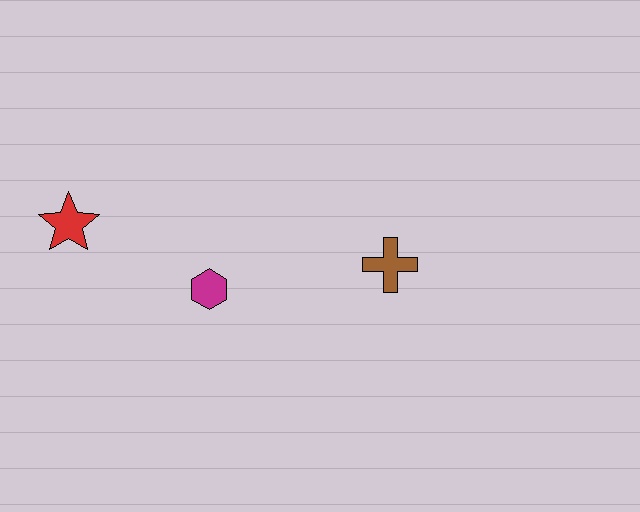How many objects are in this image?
There are 3 objects.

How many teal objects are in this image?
There are no teal objects.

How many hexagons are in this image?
There is 1 hexagon.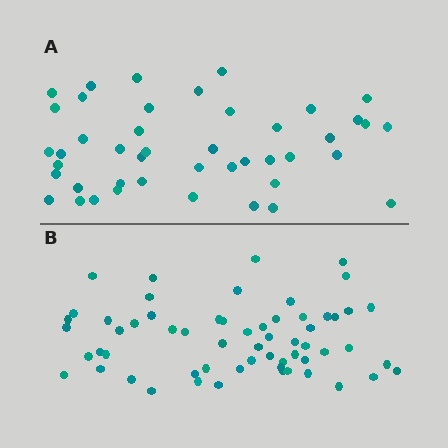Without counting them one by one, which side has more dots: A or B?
Region B (the bottom region) has more dots.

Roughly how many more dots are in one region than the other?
Region B has approximately 15 more dots than region A.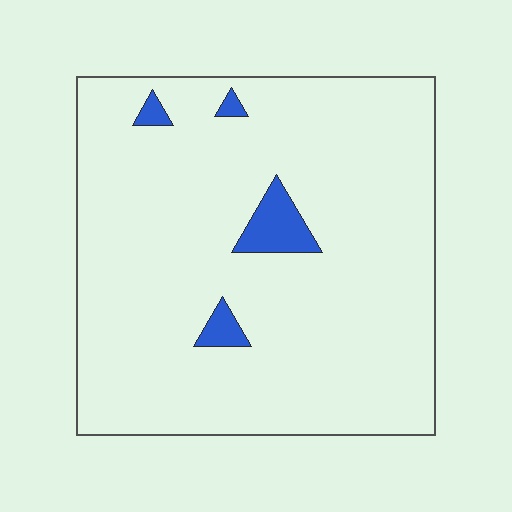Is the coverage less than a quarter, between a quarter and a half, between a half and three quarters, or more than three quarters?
Less than a quarter.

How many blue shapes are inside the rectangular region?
4.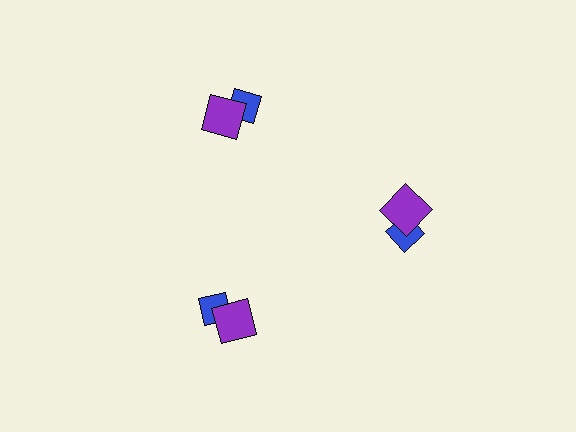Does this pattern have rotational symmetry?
Yes, this pattern has 3-fold rotational symmetry. It looks the same after rotating 120 degrees around the center.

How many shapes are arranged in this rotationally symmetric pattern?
There are 6 shapes, arranged in 3 groups of 2.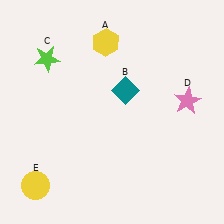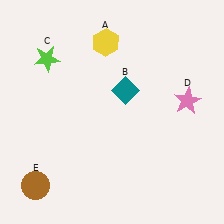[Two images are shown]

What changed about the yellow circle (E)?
In Image 1, E is yellow. In Image 2, it changed to brown.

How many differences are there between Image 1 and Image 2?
There is 1 difference between the two images.